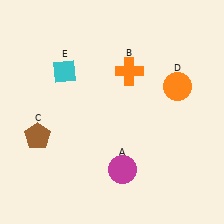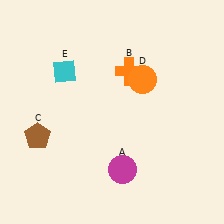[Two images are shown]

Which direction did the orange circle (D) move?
The orange circle (D) moved left.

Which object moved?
The orange circle (D) moved left.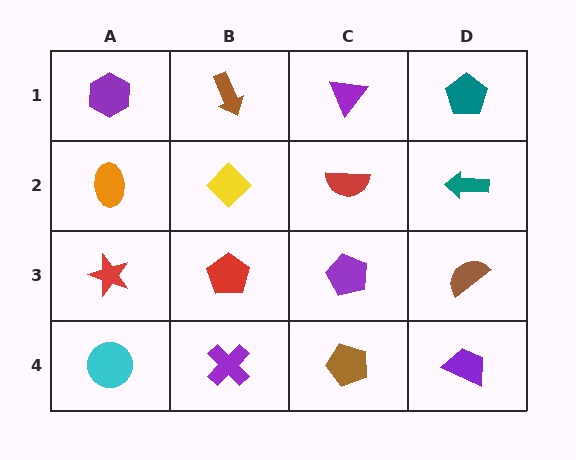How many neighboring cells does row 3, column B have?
4.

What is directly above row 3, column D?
A teal arrow.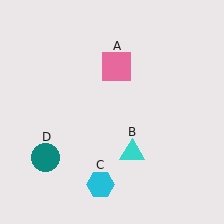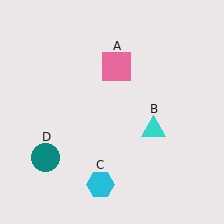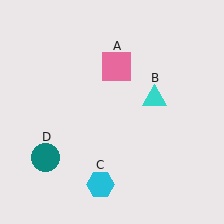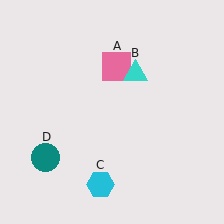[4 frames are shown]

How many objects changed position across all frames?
1 object changed position: cyan triangle (object B).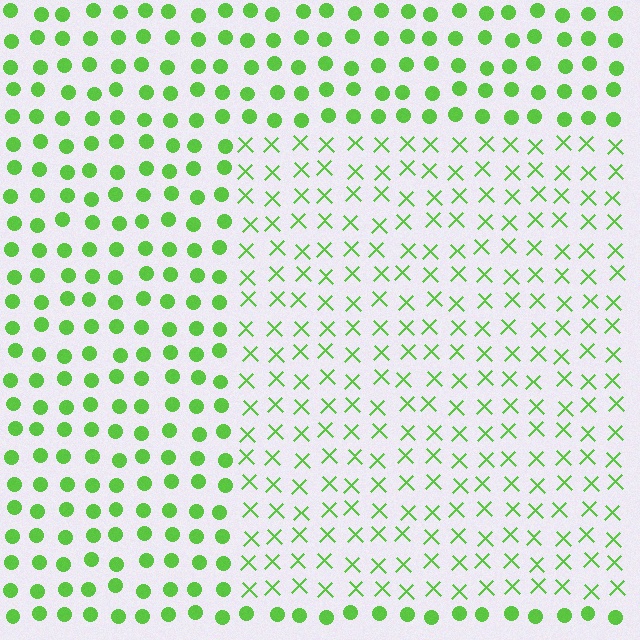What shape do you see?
I see a rectangle.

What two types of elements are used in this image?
The image uses X marks inside the rectangle region and circles outside it.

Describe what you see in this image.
The image is filled with small lime elements arranged in a uniform grid. A rectangle-shaped region contains X marks, while the surrounding area contains circles. The boundary is defined purely by the change in element shape.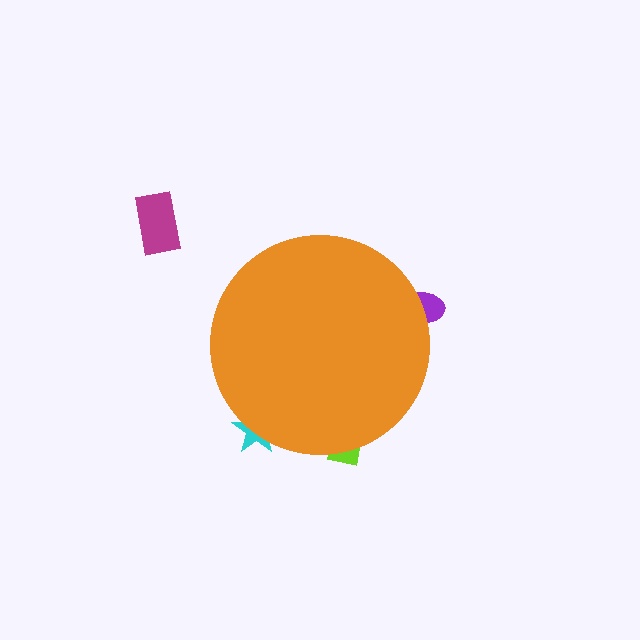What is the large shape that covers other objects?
An orange circle.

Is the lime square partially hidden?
Yes, the lime square is partially hidden behind the orange circle.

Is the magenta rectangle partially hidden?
No, the magenta rectangle is fully visible.